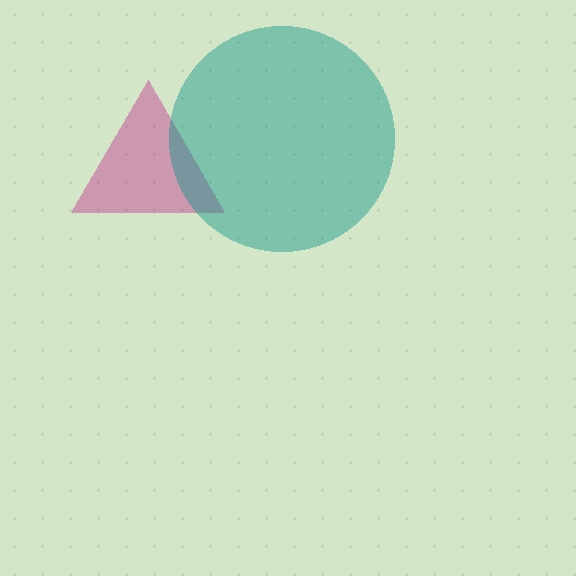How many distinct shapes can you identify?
There are 2 distinct shapes: a magenta triangle, a teal circle.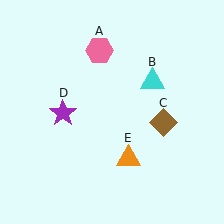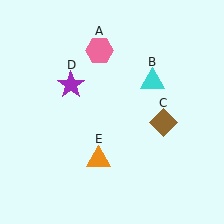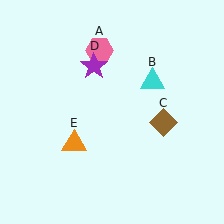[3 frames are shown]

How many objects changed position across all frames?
2 objects changed position: purple star (object D), orange triangle (object E).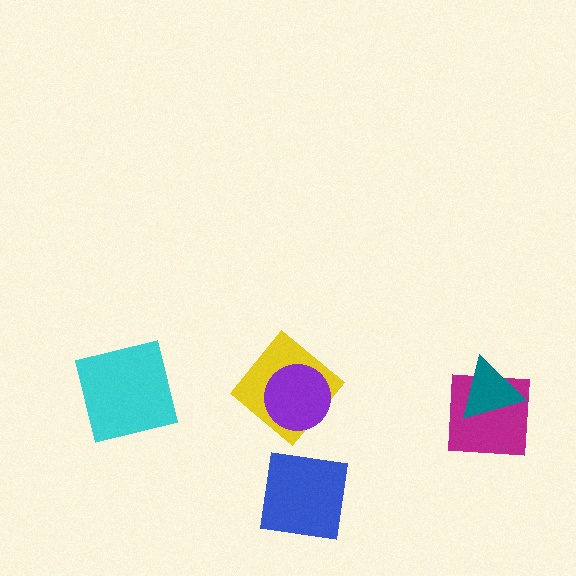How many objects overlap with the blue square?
0 objects overlap with the blue square.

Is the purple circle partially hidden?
No, no other shape covers it.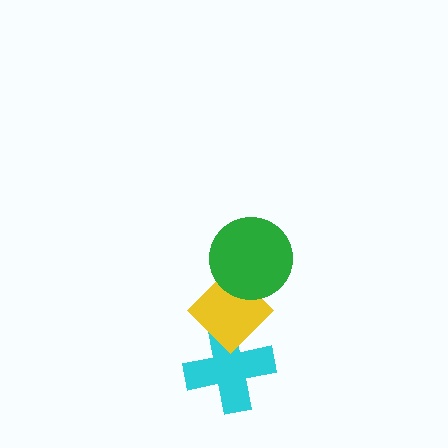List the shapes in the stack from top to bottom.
From top to bottom: the green circle, the yellow diamond, the cyan cross.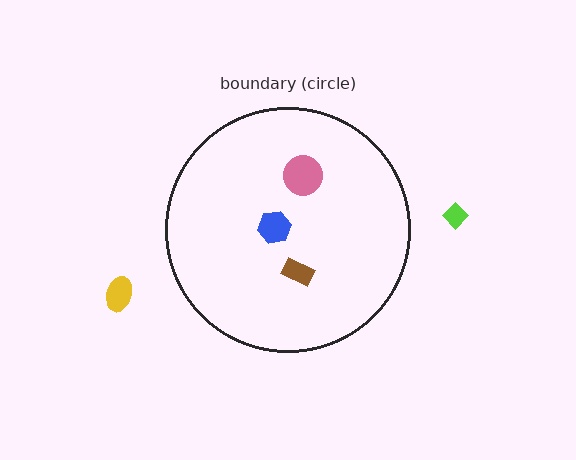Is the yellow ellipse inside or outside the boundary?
Outside.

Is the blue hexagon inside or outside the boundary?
Inside.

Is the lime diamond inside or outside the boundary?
Outside.